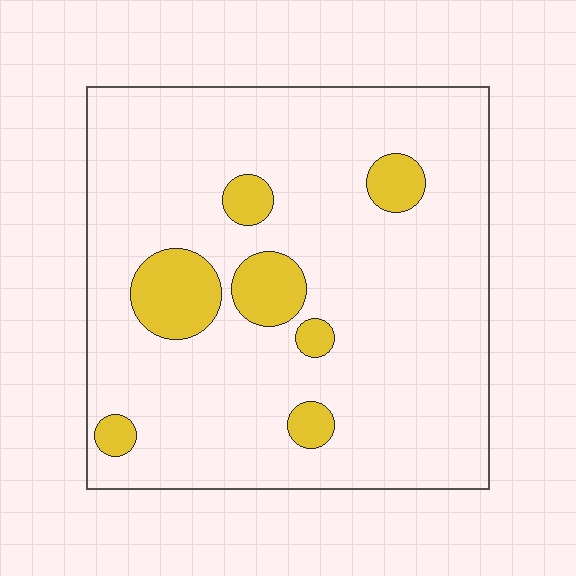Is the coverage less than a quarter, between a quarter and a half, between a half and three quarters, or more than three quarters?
Less than a quarter.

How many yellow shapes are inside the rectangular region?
7.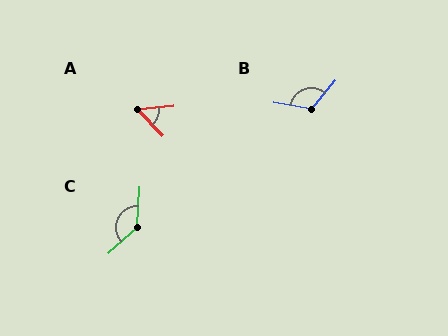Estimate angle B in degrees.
Approximately 120 degrees.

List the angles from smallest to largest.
A (51°), B (120°), C (136°).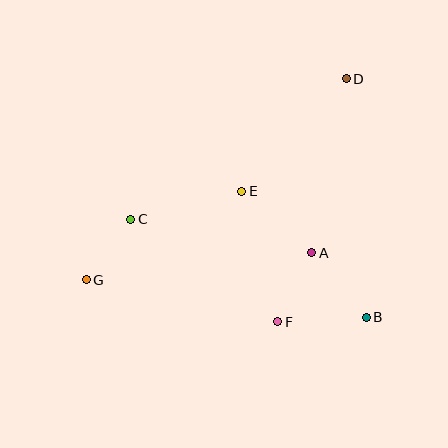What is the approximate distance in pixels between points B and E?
The distance between B and E is approximately 177 pixels.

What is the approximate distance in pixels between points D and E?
The distance between D and E is approximately 153 pixels.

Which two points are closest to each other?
Points C and G are closest to each other.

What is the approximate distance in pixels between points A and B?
The distance between A and B is approximately 84 pixels.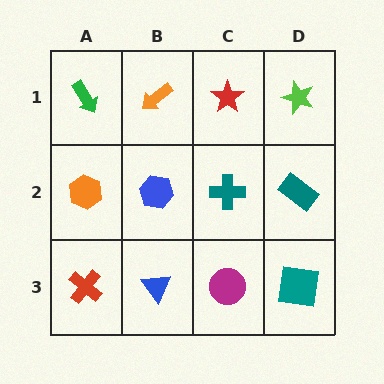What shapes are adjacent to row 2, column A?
A green arrow (row 1, column A), a red cross (row 3, column A), a blue hexagon (row 2, column B).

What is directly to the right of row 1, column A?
An orange arrow.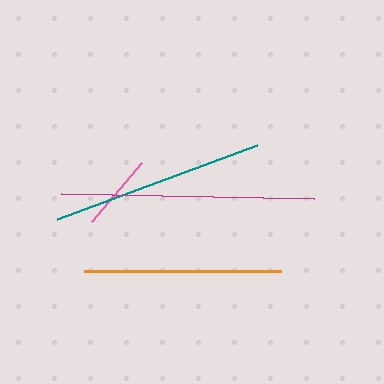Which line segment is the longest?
The magenta line is the longest at approximately 253 pixels.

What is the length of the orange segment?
The orange segment is approximately 197 pixels long.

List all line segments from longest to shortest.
From longest to shortest: magenta, teal, orange, pink.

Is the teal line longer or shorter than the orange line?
The teal line is longer than the orange line.